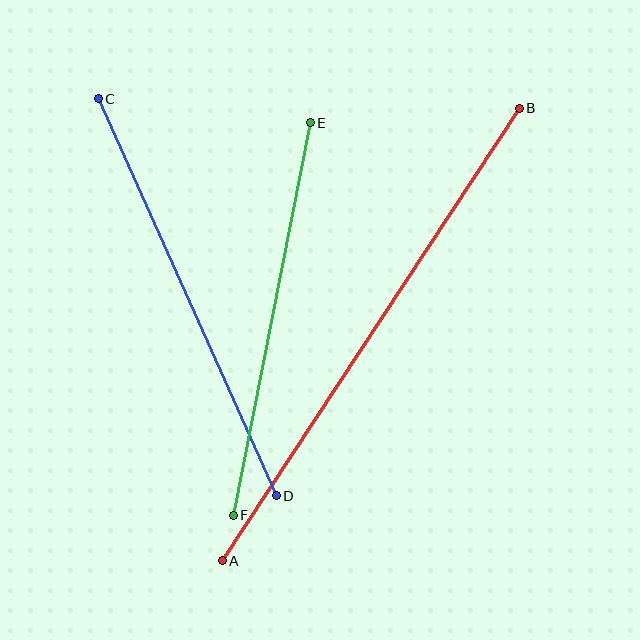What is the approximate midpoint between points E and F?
The midpoint is at approximately (272, 319) pixels.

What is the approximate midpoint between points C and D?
The midpoint is at approximately (187, 297) pixels.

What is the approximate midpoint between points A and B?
The midpoint is at approximately (371, 335) pixels.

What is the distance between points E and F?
The distance is approximately 400 pixels.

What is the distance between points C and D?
The distance is approximately 435 pixels.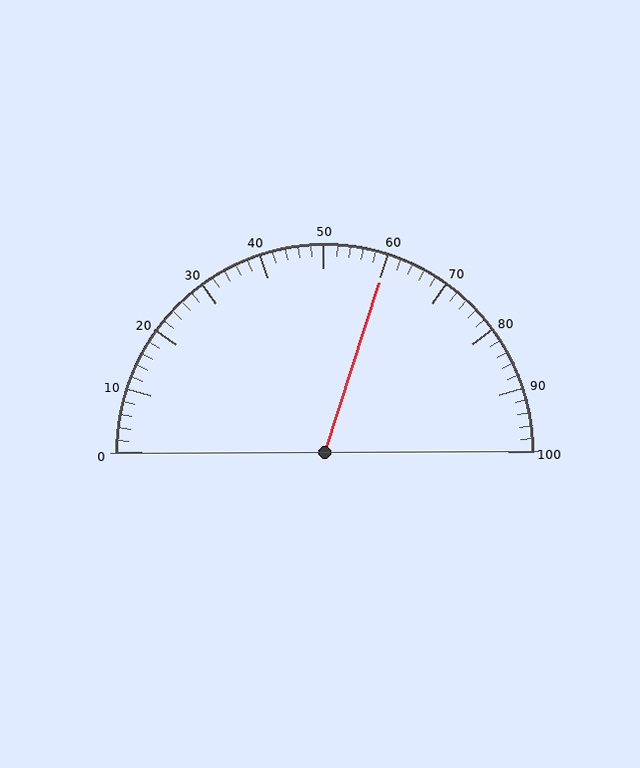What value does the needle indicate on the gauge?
The needle indicates approximately 60.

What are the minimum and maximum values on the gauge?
The gauge ranges from 0 to 100.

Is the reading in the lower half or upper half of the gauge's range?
The reading is in the upper half of the range (0 to 100).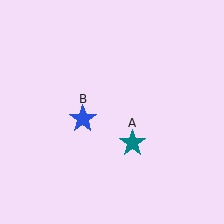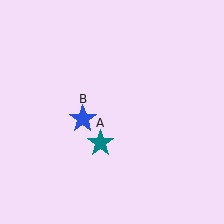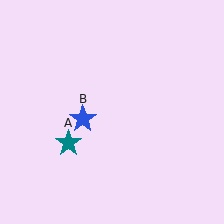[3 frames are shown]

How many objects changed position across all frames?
1 object changed position: teal star (object A).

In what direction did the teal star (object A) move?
The teal star (object A) moved left.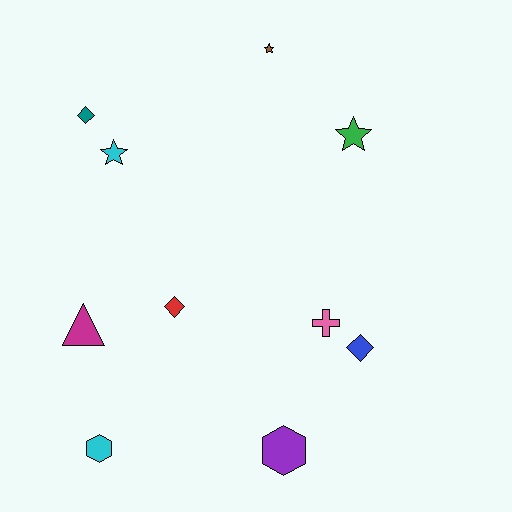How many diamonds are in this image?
There are 3 diamonds.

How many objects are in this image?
There are 10 objects.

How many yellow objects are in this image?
There are no yellow objects.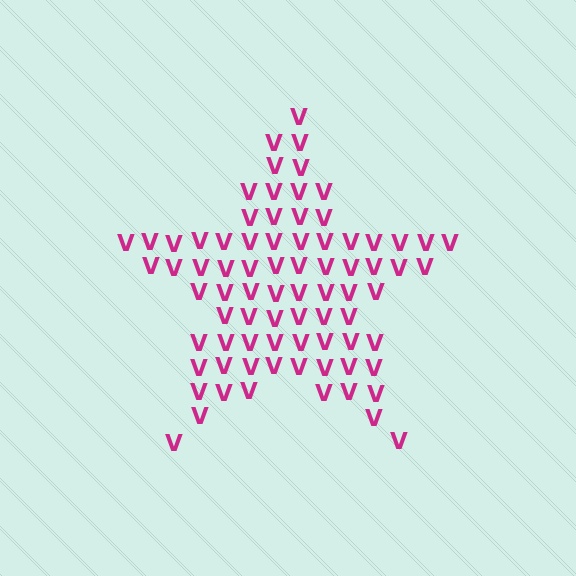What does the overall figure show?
The overall figure shows a star.